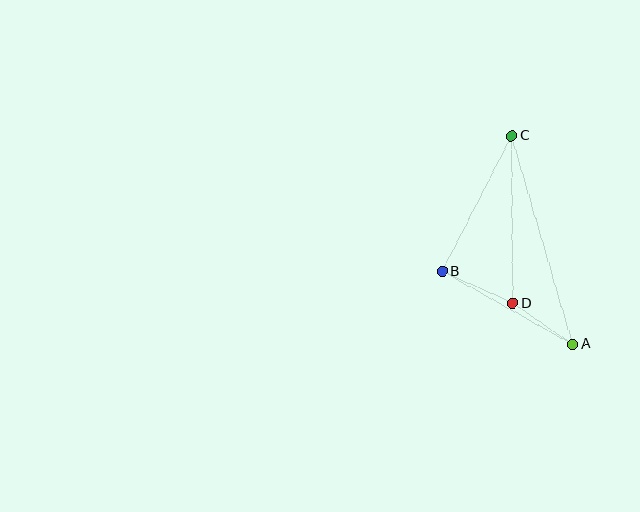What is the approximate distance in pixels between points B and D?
The distance between B and D is approximately 77 pixels.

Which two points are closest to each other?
Points A and D are closest to each other.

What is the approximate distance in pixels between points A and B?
The distance between A and B is approximately 149 pixels.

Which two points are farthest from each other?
Points A and C are farthest from each other.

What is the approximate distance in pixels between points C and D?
The distance between C and D is approximately 167 pixels.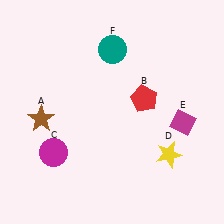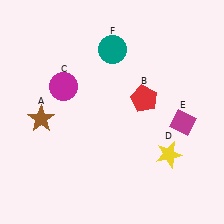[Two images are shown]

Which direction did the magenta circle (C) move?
The magenta circle (C) moved up.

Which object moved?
The magenta circle (C) moved up.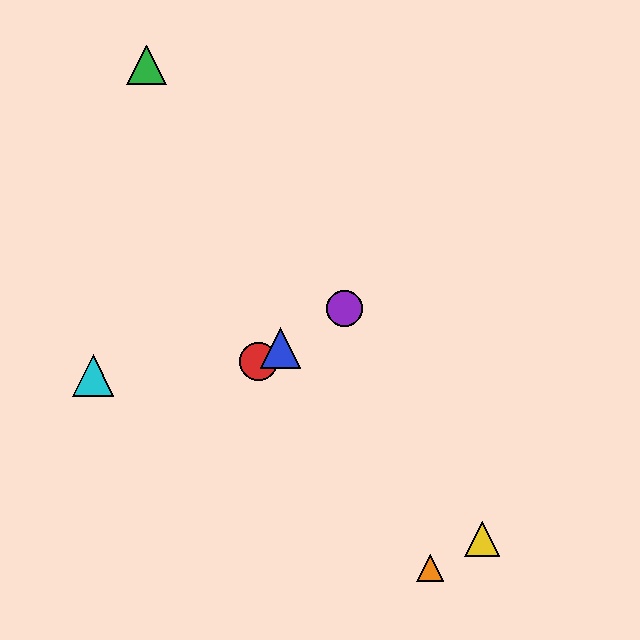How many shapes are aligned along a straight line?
3 shapes (the red circle, the blue triangle, the purple circle) are aligned along a straight line.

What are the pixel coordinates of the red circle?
The red circle is at (259, 361).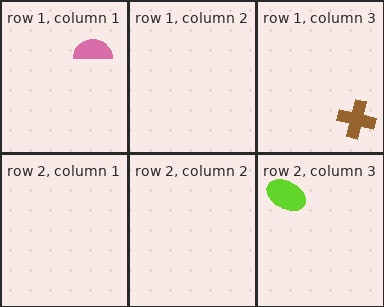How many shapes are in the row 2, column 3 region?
1.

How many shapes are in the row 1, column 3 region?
1.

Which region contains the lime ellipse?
The row 2, column 3 region.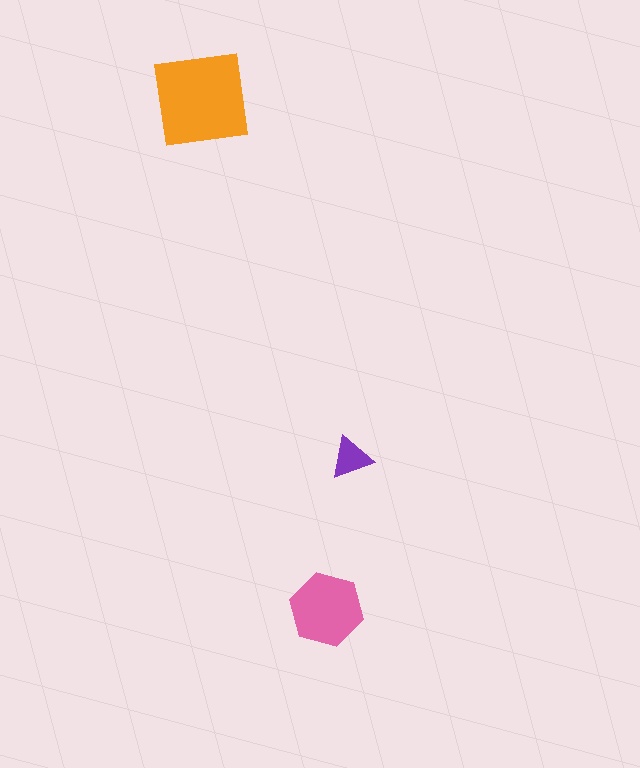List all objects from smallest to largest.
The purple triangle, the pink hexagon, the orange square.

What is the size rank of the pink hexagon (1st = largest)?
2nd.